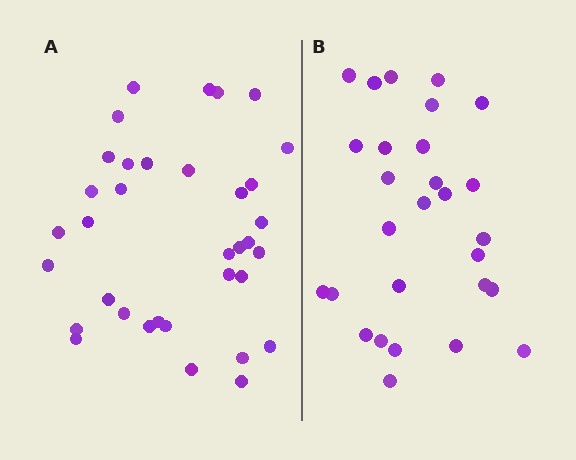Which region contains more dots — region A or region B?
Region A (the left region) has more dots.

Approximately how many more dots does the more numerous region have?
Region A has roughly 8 or so more dots than region B.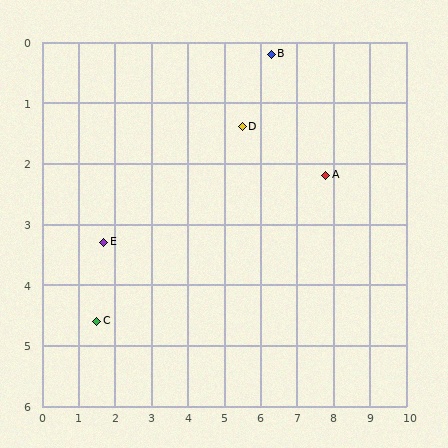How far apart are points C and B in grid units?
Points C and B are about 6.5 grid units apart.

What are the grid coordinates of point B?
Point B is at approximately (6.3, 0.2).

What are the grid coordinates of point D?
Point D is at approximately (5.5, 1.4).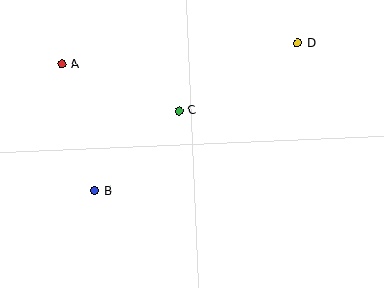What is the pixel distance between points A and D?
The distance between A and D is 237 pixels.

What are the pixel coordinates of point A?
Point A is at (62, 64).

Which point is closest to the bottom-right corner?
Point D is closest to the bottom-right corner.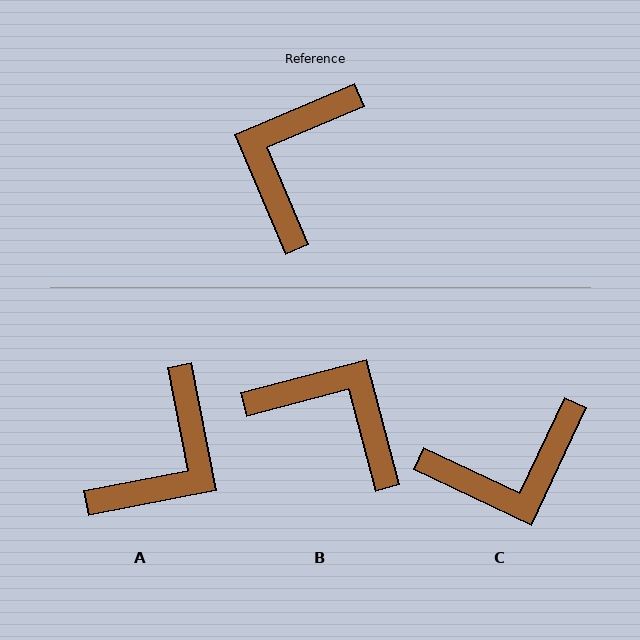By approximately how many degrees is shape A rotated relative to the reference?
Approximately 168 degrees counter-clockwise.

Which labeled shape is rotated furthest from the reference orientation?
A, about 168 degrees away.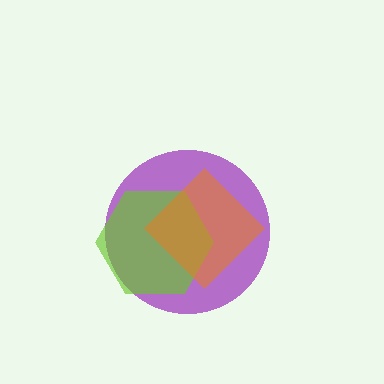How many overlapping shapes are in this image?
There are 3 overlapping shapes in the image.